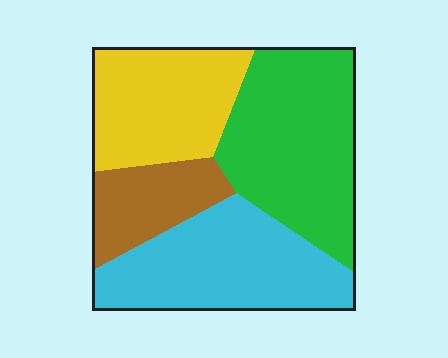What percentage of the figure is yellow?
Yellow covers 24% of the figure.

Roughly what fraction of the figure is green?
Green covers about 35% of the figure.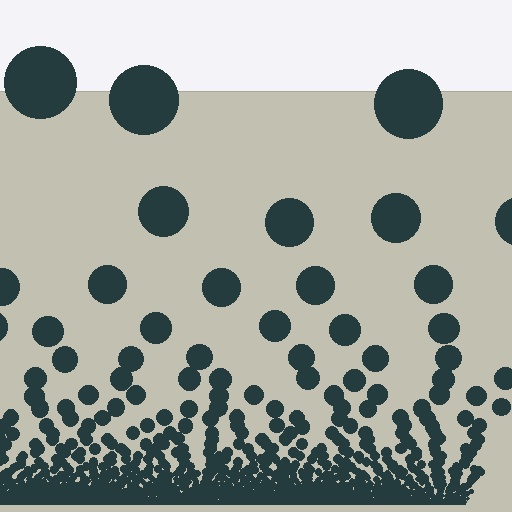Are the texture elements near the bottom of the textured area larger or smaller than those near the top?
Smaller. The gradient is inverted — elements near the bottom are smaller and denser.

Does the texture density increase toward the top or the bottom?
Density increases toward the bottom.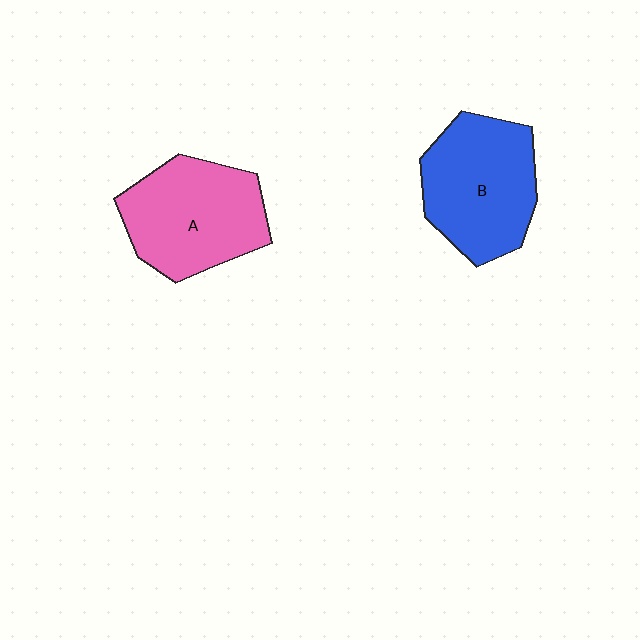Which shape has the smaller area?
Shape A (pink).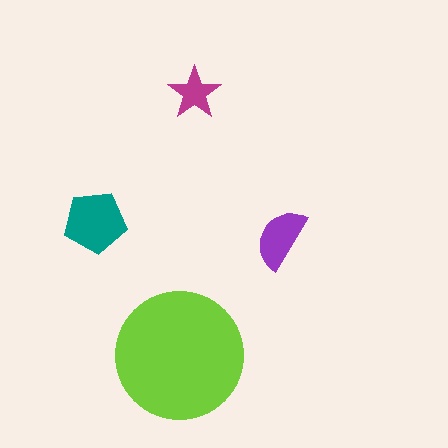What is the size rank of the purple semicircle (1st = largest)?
3rd.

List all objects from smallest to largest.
The magenta star, the purple semicircle, the teal pentagon, the lime circle.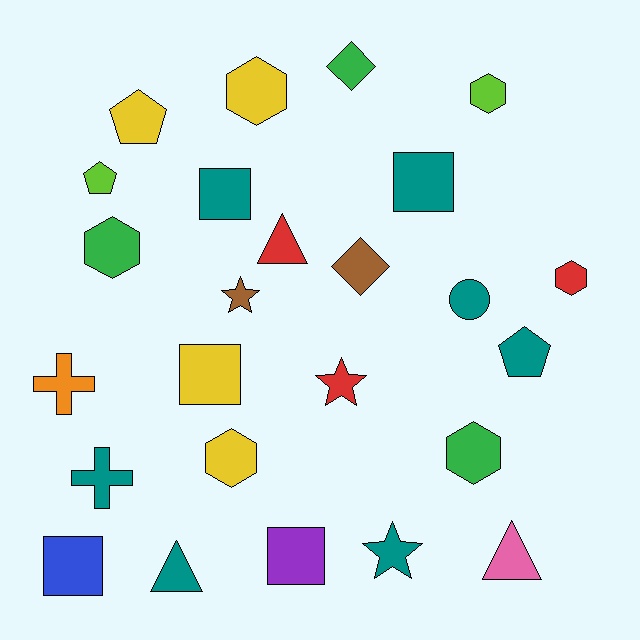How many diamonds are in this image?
There are 2 diamonds.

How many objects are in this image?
There are 25 objects.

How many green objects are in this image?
There are 3 green objects.